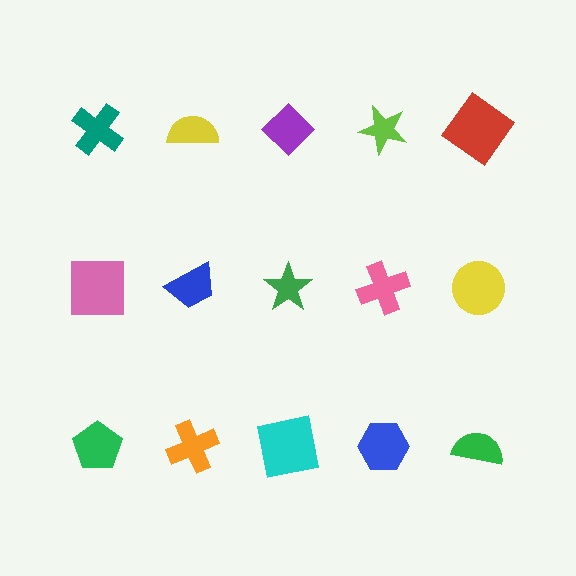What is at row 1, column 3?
A purple diamond.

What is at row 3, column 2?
An orange cross.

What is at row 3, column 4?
A blue hexagon.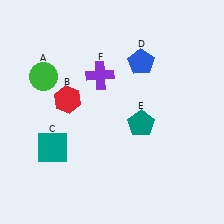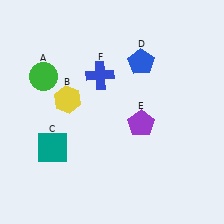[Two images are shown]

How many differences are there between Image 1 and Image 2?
There are 3 differences between the two images.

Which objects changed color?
B changed from red to yellow. E changed from teal to purple. F changed from purple to blue.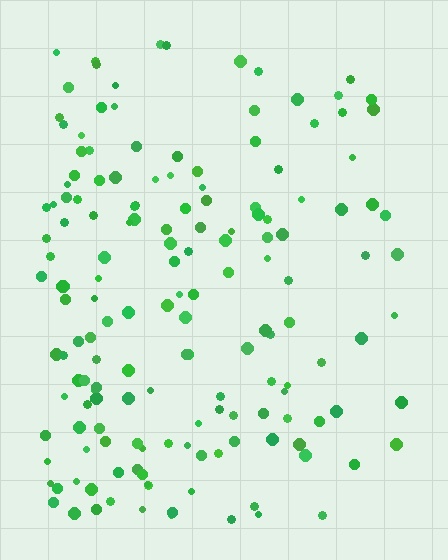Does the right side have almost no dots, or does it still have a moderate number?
Still a moderate number, just noticeably fewer than the left.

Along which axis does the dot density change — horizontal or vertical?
Horizontal.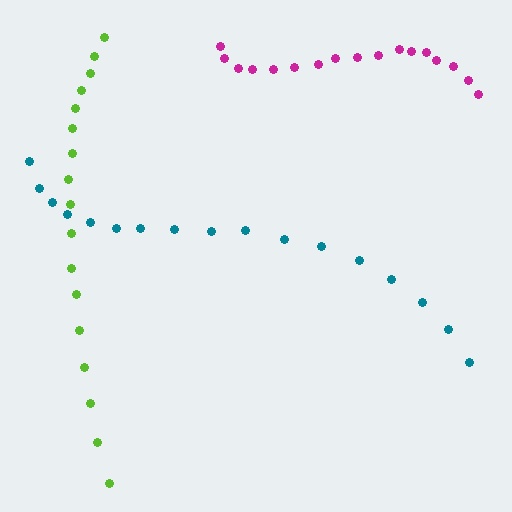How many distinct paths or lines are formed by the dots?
There are 3 distinct paths.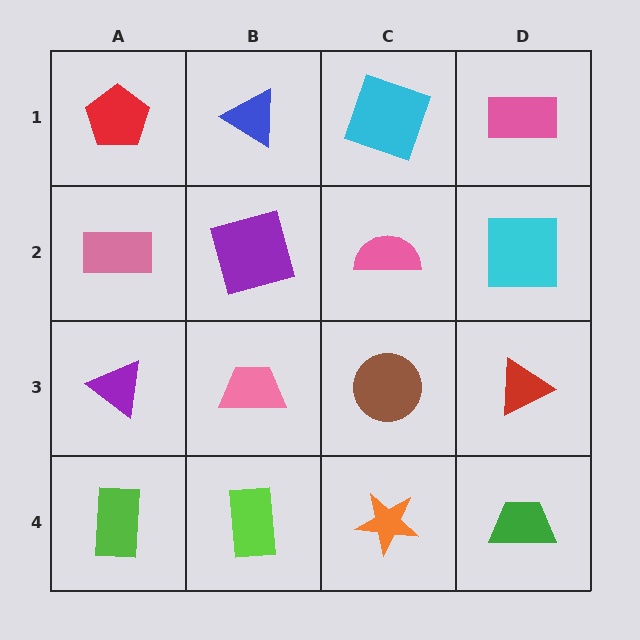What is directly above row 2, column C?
A cyan square.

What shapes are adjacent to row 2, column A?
A red pentagon (row 1, column A), a purple triangle (row 3, column A), a purple square (row 2, column B).